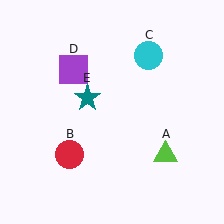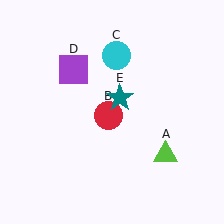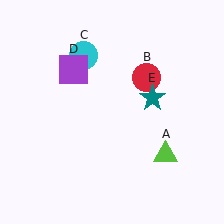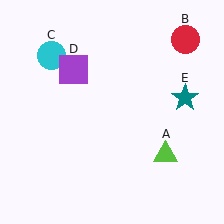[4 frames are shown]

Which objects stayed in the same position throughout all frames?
Lime triangle (object A) and purple square (object D) remained stationary.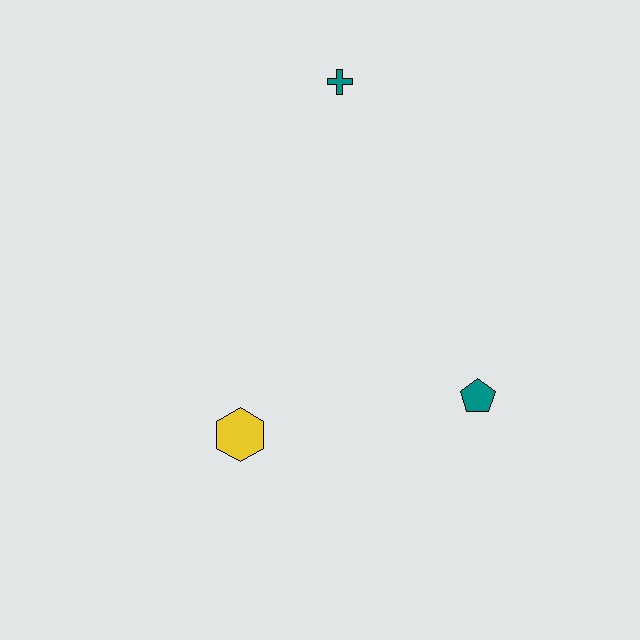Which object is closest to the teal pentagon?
The yellow hexagon is closest to the teal pentagon.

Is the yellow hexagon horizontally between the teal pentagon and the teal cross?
No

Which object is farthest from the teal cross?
The yellow hexagon is farthest from the teal cross.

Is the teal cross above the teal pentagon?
Yes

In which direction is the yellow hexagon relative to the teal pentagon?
The yellow hexagon is to the left of the teal pentagon.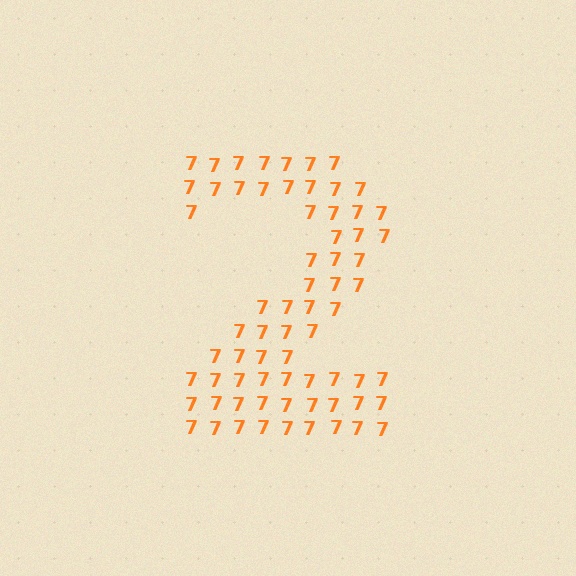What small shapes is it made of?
It is made of small digit 7's.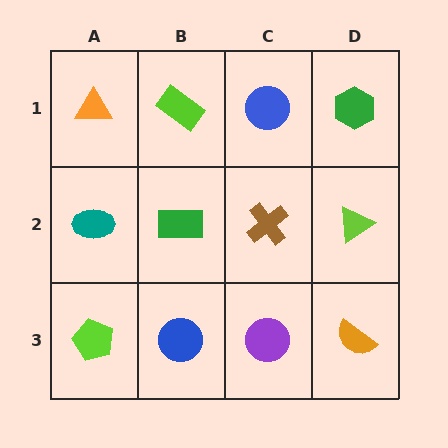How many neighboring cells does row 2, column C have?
4.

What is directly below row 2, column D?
An orange semicircle.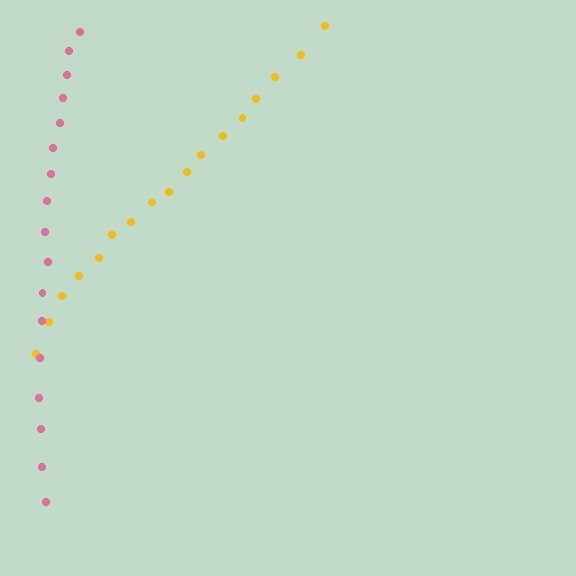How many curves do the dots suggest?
There are 2 distinct paths.